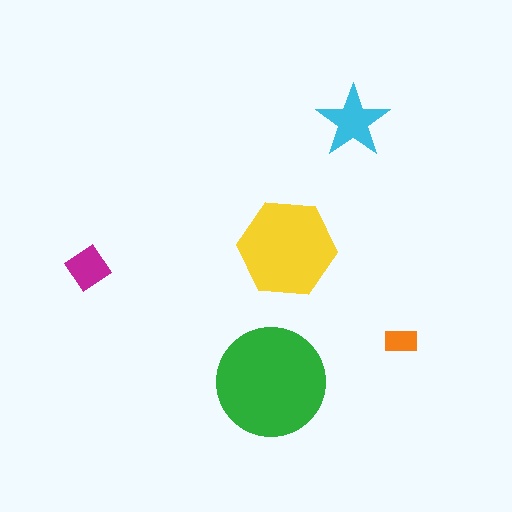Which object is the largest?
The green circle.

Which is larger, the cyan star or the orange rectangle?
The cyan star.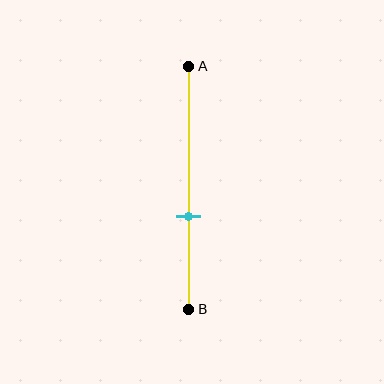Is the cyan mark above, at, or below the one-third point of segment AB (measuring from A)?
The cyan mark is below the one-third point of segment AB.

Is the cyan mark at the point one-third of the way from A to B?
No, the mark is at about 60% from A, not at the 33% one-third point.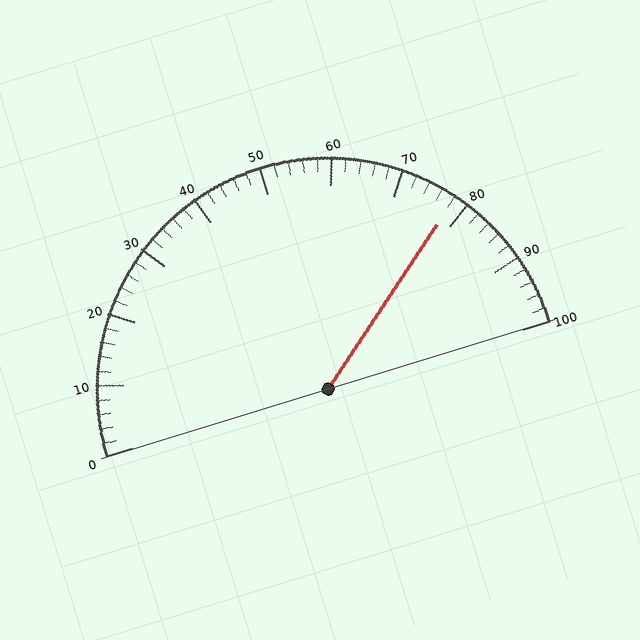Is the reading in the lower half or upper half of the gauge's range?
The reading is in the upper half of the range (0 to 100).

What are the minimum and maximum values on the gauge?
The gauge ranges from 0 to 100.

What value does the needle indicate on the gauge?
The needle indicates approximately 78.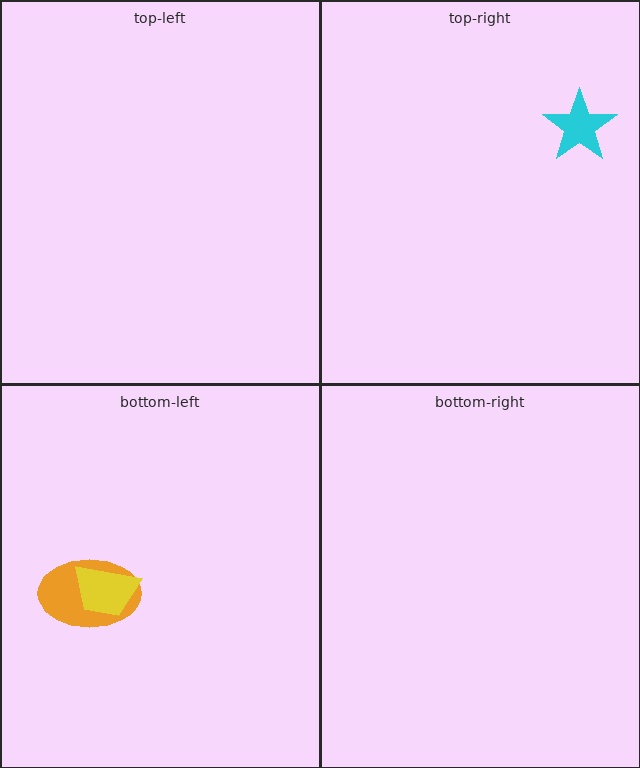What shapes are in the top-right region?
The cyan star.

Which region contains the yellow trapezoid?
The bottom-left region.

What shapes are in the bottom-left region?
The orange ellipse, the yellow trapezoid.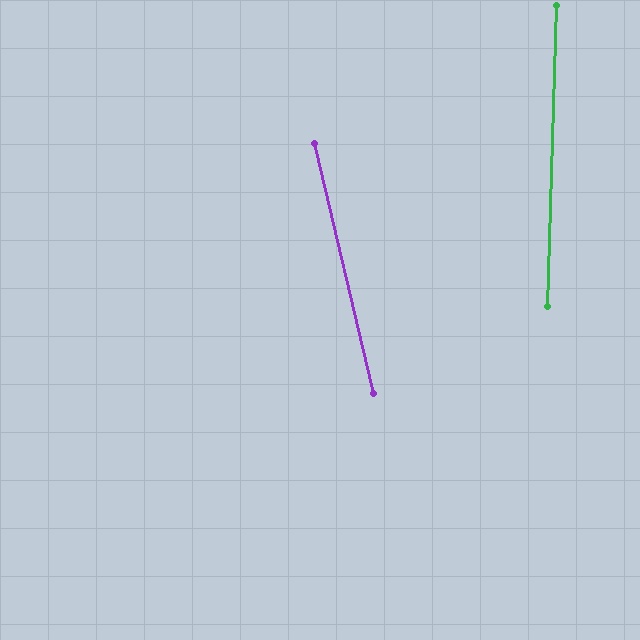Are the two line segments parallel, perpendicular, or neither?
Neither parallel nor perpendicular — they differ by about 15°.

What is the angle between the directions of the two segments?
Approximately 15 degrees.